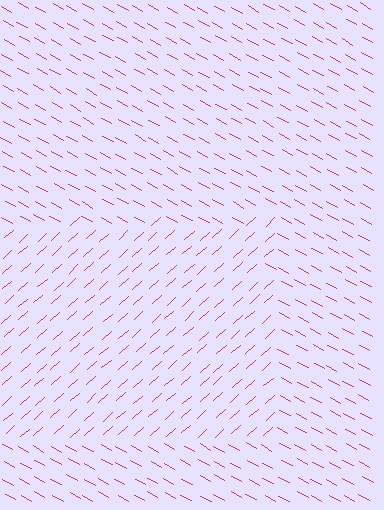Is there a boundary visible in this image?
Yes, there is a texture boundary formed by a change in line orientation.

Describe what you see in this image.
The image is filled with small magenta line segments. A rectangle region in the image has lines oriented differently from the surrounding lines, creating a visible texture boundary.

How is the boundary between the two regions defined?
The boundary is defined purely by a change in line orientation (approximately 71 degrees difference). All lines are the same color and thickness.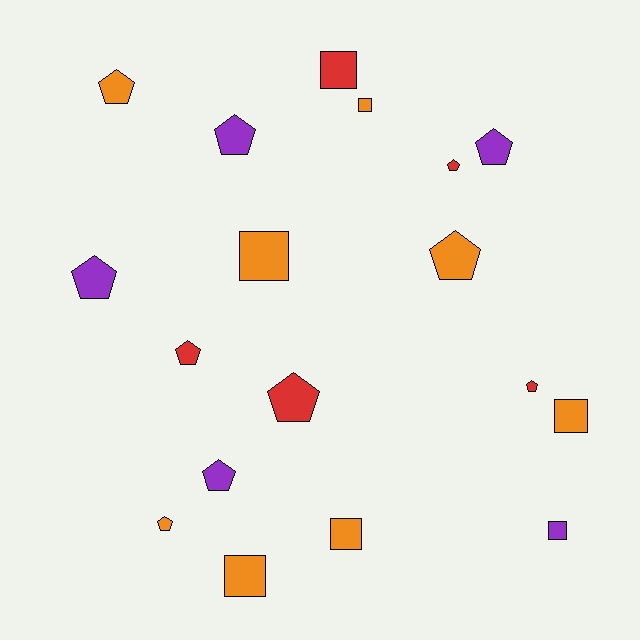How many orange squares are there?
There are 5 orange squares.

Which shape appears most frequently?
Pentagon, with 11 objects.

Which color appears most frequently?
Orange, with 8 objects.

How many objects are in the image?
There are 18 objects.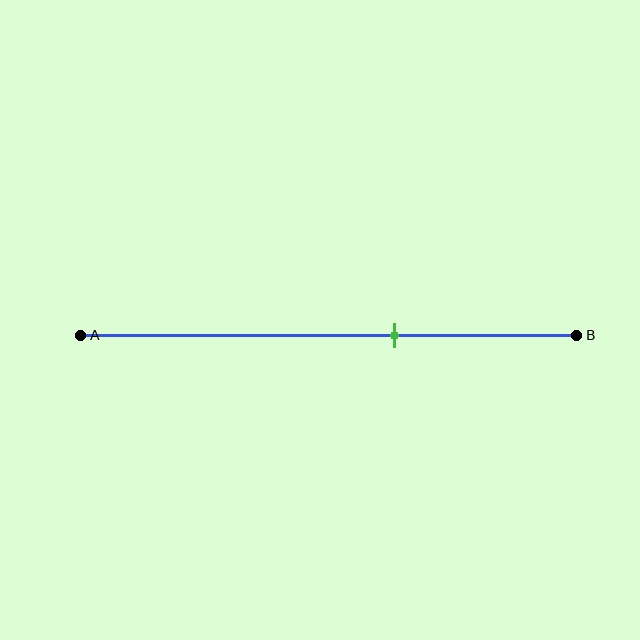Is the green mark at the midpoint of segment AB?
No, the mark is at about 65% from A, not at the 50% midpoint.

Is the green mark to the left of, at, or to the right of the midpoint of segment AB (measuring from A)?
The green mark is to the right of the midpoint of segment AB.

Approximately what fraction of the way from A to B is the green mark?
The green mark is approximately 65% of the way from A to B.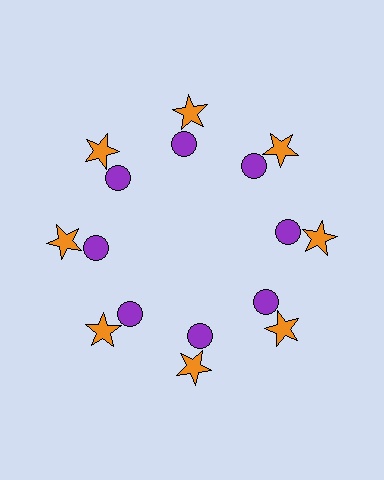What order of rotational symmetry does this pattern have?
This pattern has 8-fold rotational symmetry.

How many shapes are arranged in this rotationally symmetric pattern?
There are 16 shapes, arranged in 8 groups of 2.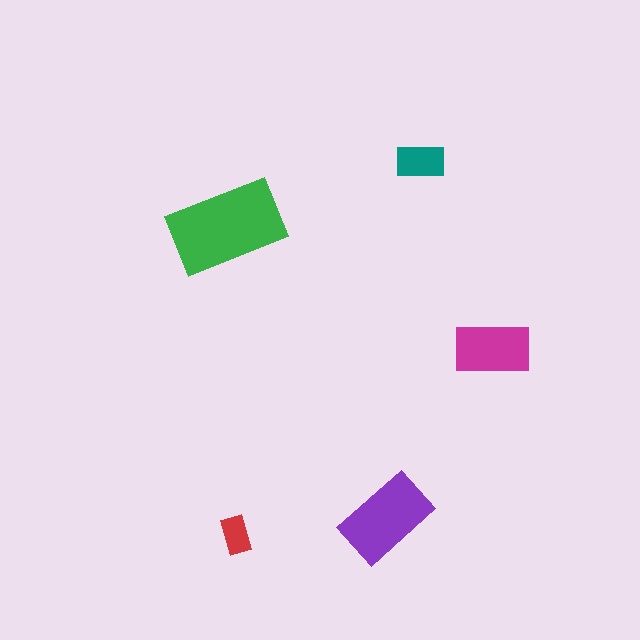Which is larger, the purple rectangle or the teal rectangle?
The purple one.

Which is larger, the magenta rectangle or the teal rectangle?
The magenta one.